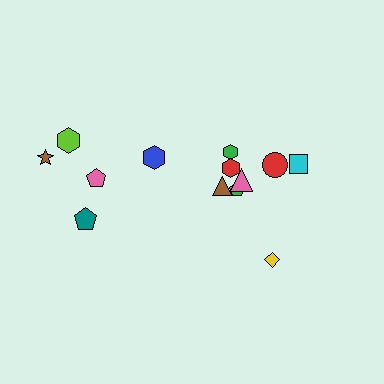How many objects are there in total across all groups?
There are 13 objects.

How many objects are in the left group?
There are 5 objects.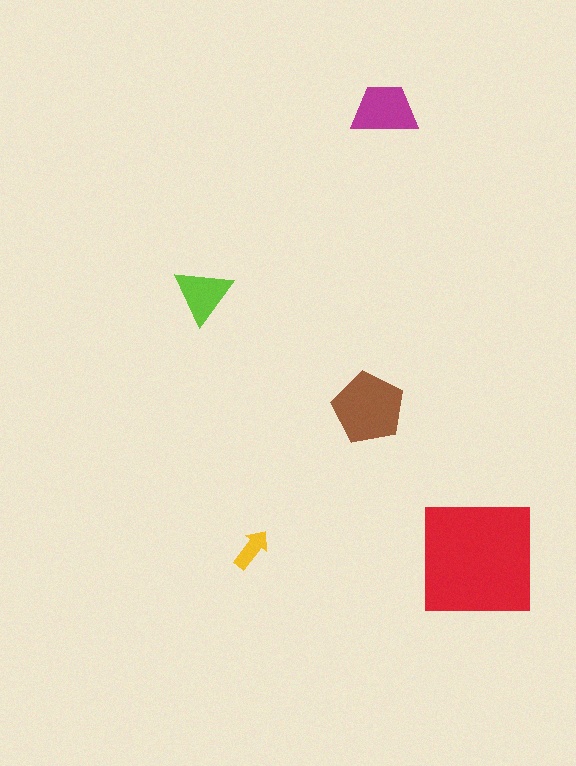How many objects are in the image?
There are 5 objects in the image.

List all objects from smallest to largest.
The yellow arrow, the lime triangle, the magenta trapezoid, the brown pentagon, the red square.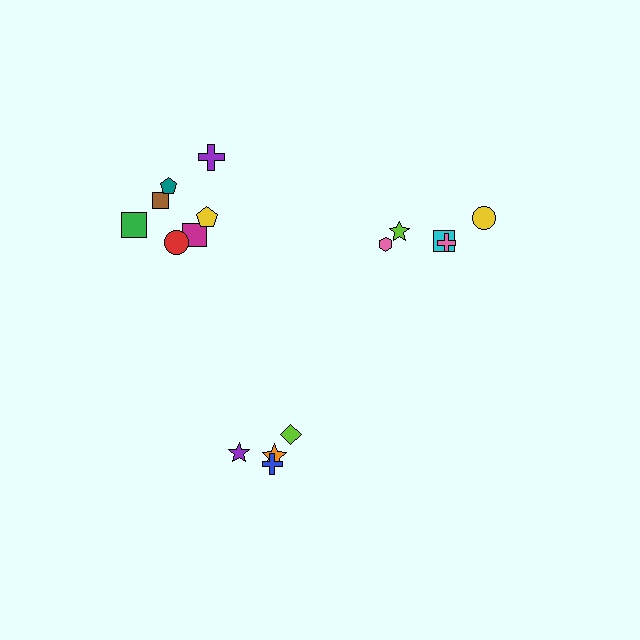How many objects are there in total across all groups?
There are 16 objects.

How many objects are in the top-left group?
There are 7 objects.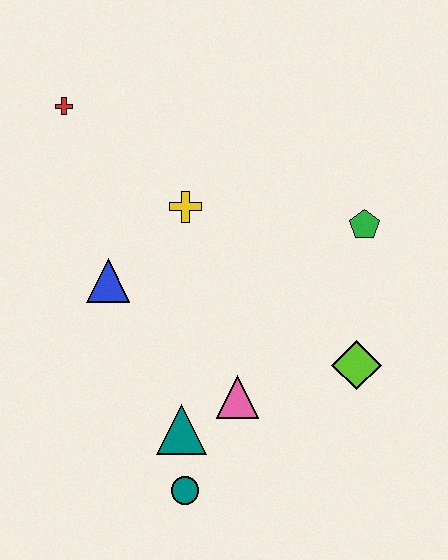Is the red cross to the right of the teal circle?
No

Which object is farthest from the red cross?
The teal circle is farthest from the red cross.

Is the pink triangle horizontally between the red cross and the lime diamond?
Yes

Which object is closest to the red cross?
The yellow cross is closest to the red cross.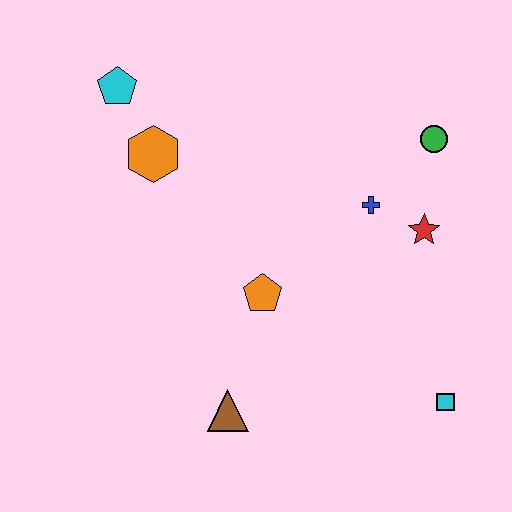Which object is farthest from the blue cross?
The cyan pentagon is farthest from the blue cross.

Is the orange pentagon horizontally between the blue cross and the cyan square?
No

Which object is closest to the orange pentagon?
The brown triangle is closest to the orange pentagon.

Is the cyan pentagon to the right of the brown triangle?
No